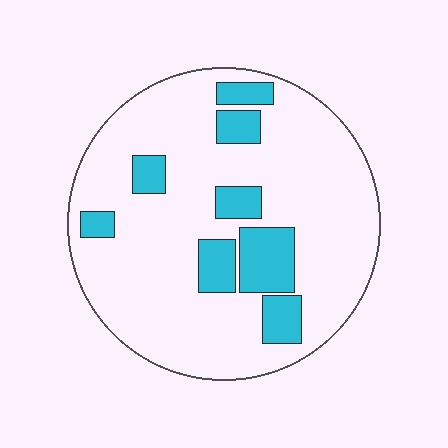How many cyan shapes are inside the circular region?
8.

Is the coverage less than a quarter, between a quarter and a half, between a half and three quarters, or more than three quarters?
Less than a quarter.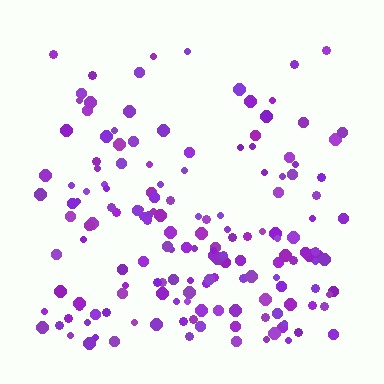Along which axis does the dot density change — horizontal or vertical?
Vertical.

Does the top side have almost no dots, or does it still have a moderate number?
Still a moderate number, just noticeably fewer than the bottom.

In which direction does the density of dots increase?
From top to bottom, with the bottom side densest.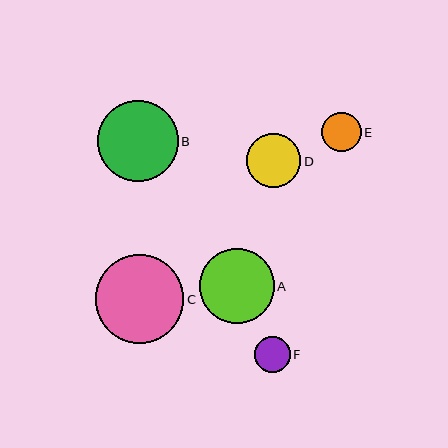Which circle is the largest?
Circle C is the largest with a size of approximately 88 pixels.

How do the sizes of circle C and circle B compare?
Circle C and circle B are approximately the same size.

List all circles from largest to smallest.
From largest to smallest: C, B, A, D, E, F.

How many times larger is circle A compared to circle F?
Circle A is approximately 2.1 times the size of circle F.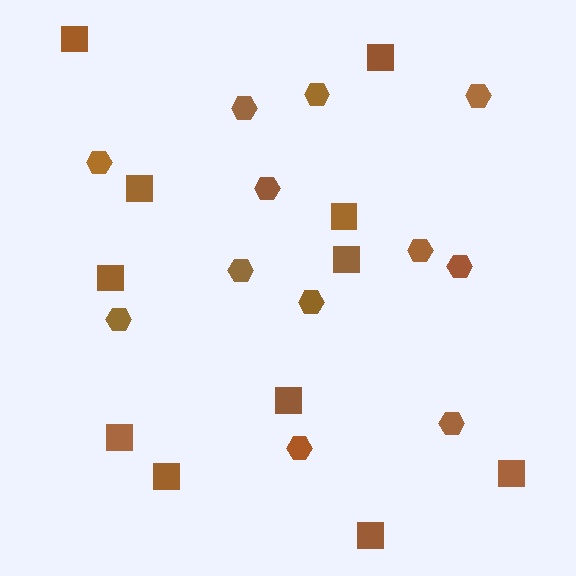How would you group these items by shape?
There are 2 groups: one group of squares (11) and one group of hexagons (12).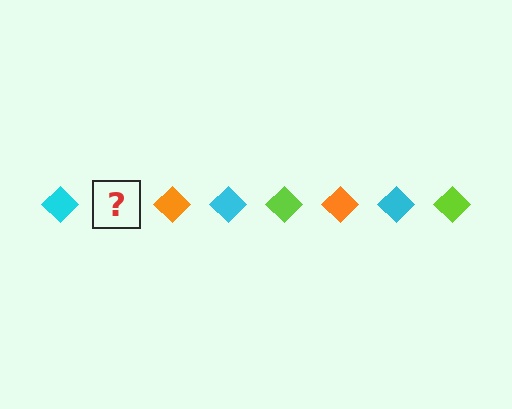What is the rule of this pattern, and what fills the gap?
The rule is that the pattern cycles through cyan, lime, orange diamonds. The gap should be filled with a lime diamond.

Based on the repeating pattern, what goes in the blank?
The blank should be a lime diamond.